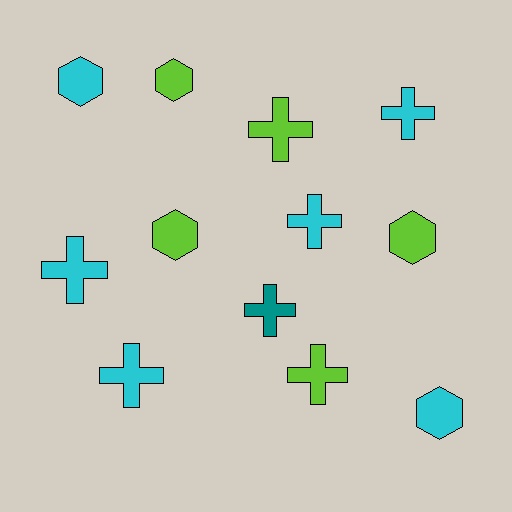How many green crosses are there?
There are no green crosses.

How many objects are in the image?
There are 12 objects.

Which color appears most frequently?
Cyan, with 6 objects.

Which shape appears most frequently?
Cross, with 7 objects.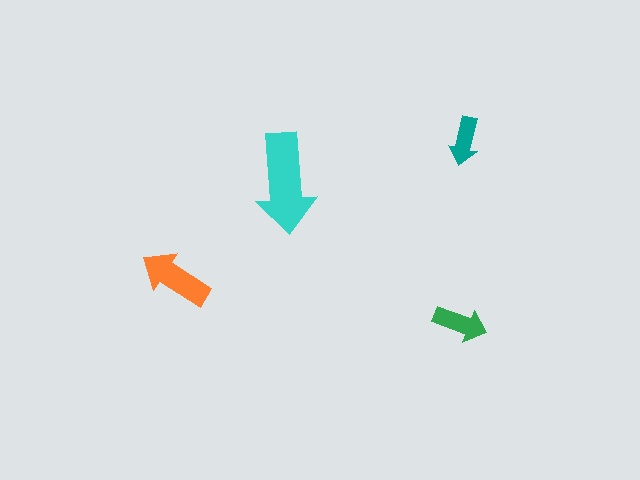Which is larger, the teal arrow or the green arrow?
The green one.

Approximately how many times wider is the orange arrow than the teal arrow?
About 1.5 times wider.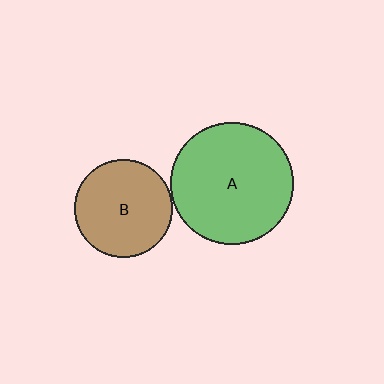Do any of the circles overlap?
No, none of the circles overlap.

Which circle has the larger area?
Circle A (green).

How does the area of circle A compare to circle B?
Approximately 1.6 times.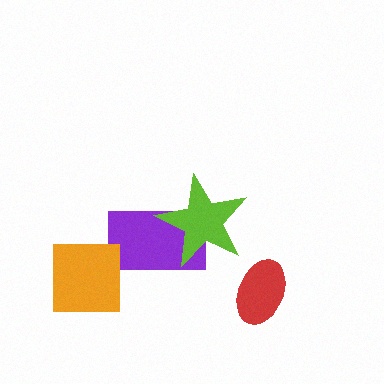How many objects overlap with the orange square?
0 objects overlap with the orange square.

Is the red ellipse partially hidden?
No, no other shape covers it.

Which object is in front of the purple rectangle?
The lime star is in front of the purple rectangle.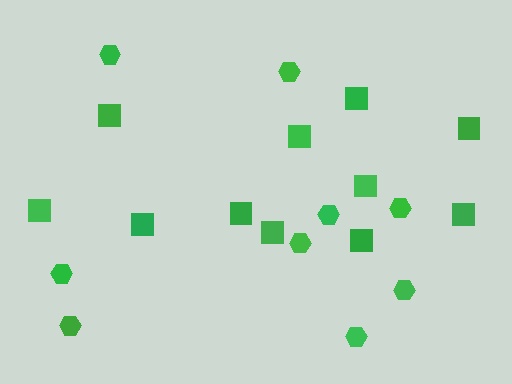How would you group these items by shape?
There are 2 groups: one group of squares (11) and one group of hexagons (9).